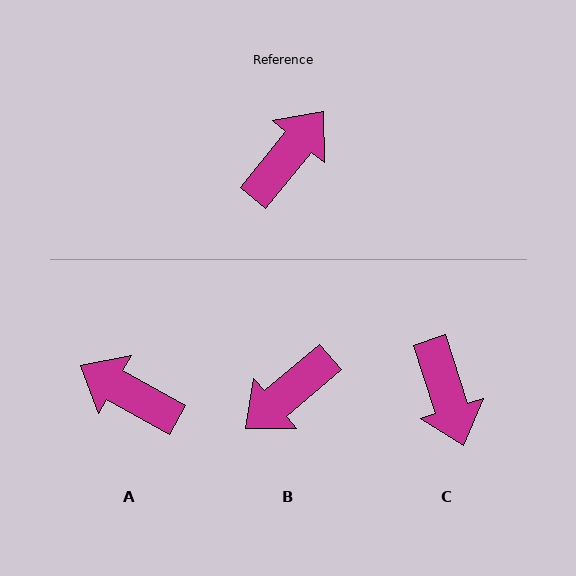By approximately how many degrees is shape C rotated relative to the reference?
Approximately 123 degrees clockwise.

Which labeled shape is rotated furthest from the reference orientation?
B, about 169 degrees away.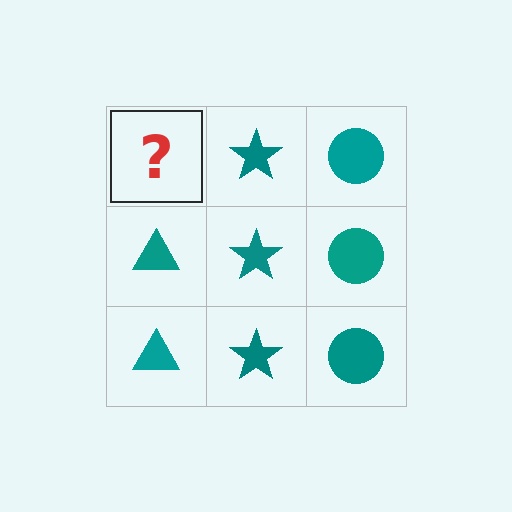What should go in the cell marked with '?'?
The missing cell should contain a teal triangle.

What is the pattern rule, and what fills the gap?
The rule is that each column has a consistent shape. The gap should be filled with a teal triangle.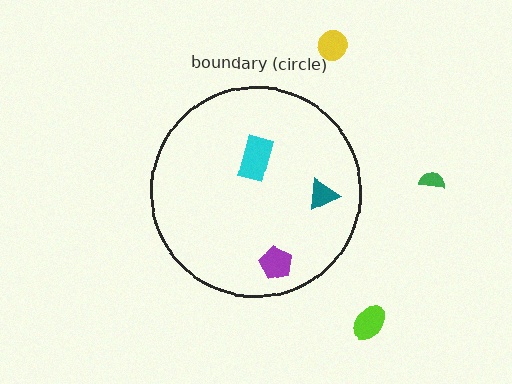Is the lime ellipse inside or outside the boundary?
Outside.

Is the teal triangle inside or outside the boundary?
Inside.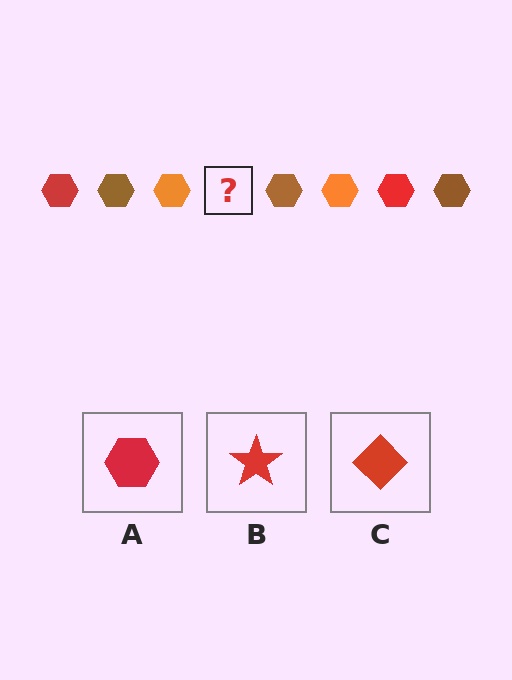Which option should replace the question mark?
Option A.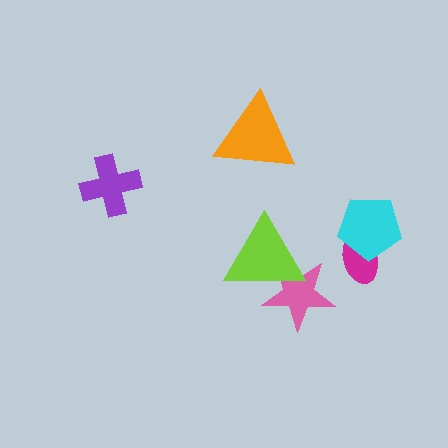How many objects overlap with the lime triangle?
1 object overlaps with the lime triangle.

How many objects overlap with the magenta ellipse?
1 object overlaps with the magenta ellipse.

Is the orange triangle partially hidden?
No, no other shape covers it.